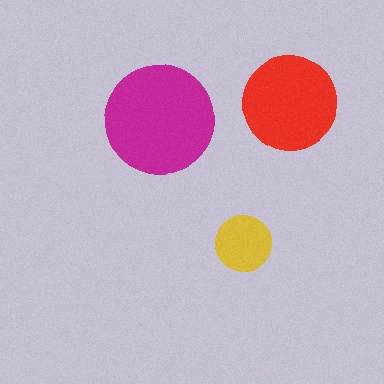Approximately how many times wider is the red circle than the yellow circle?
About 1.5 times wider.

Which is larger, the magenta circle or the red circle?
The magenta one.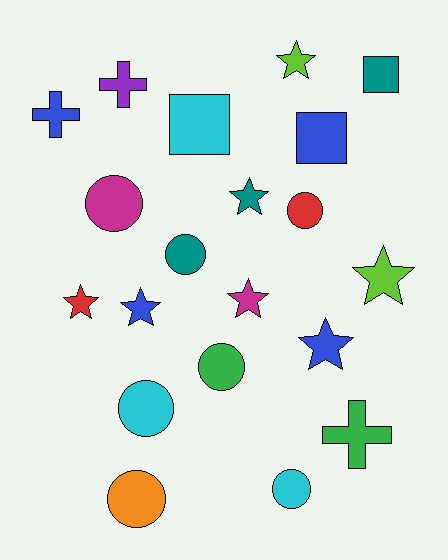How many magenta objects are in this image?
There are 2 magenta objects.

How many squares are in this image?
There are 3 squares.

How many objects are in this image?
There are 20 objects.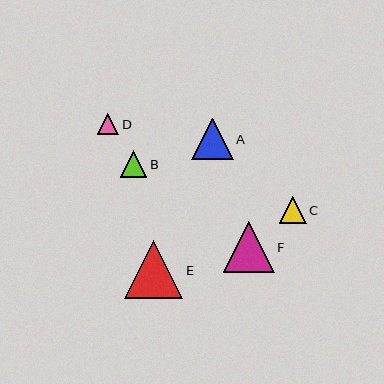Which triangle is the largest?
Triangle E is the largest with a size of approximately 58 pixels.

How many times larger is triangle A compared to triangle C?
Triangle A is approximately 1.5 times the size of triangle C.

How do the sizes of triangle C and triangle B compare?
Triangle C and triangle B are approximately the same size.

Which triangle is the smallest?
Triangle D is the smallest with a size of approximately 21 pixels.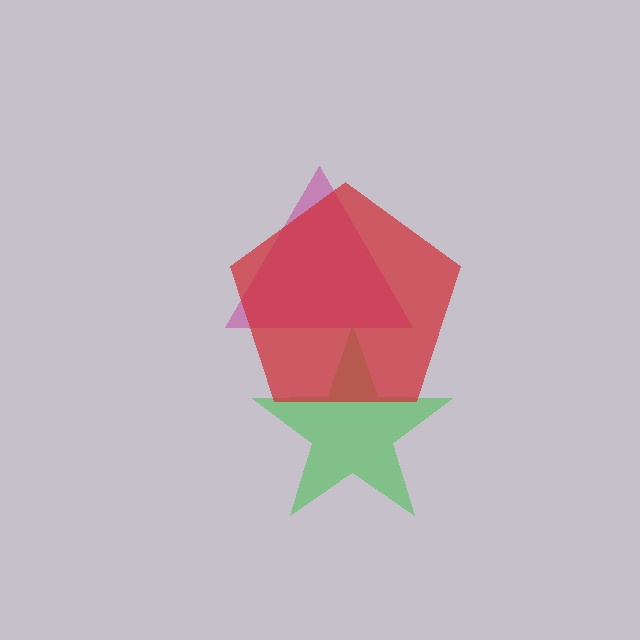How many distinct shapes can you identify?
There are 3 distinct shapes: a magenta triangle, a green star, a red pentagon.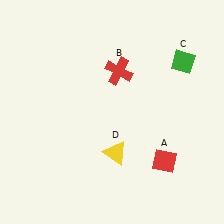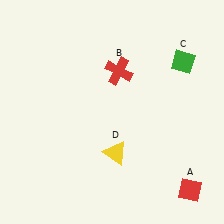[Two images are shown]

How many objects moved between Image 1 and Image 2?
1 object moved between the two images.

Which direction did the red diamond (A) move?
The red diamond (A) moved down.